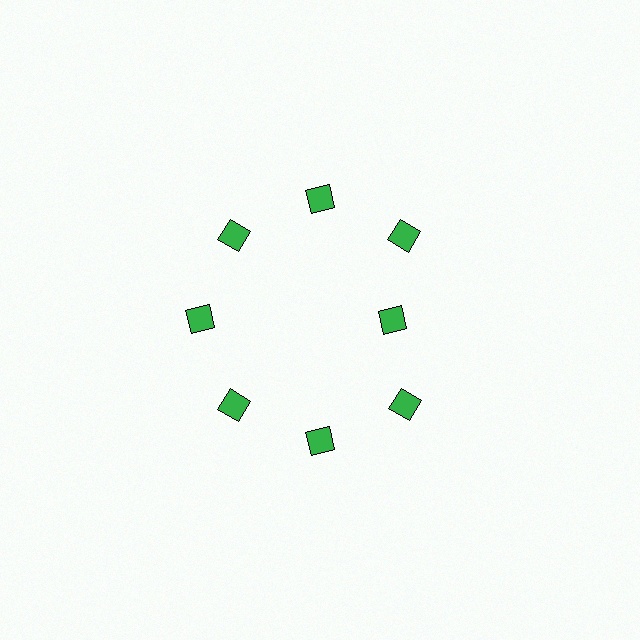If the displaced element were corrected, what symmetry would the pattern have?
It would have 8-fold rotational symmetry — the pattern would map onto itself every 45 degrees.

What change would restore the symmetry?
The symmetry would be restored by moving it outward, back onto the ring so that all 8 diamonds sit at equal angles and equal distance from the center.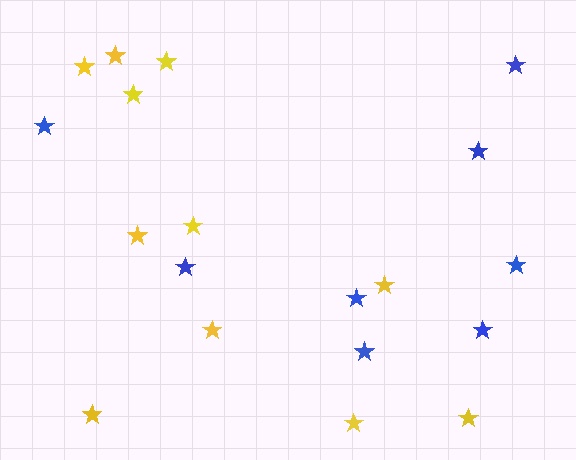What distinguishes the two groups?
There are 2 groups: one group of blue stars (8) and one group of yellow stars (11).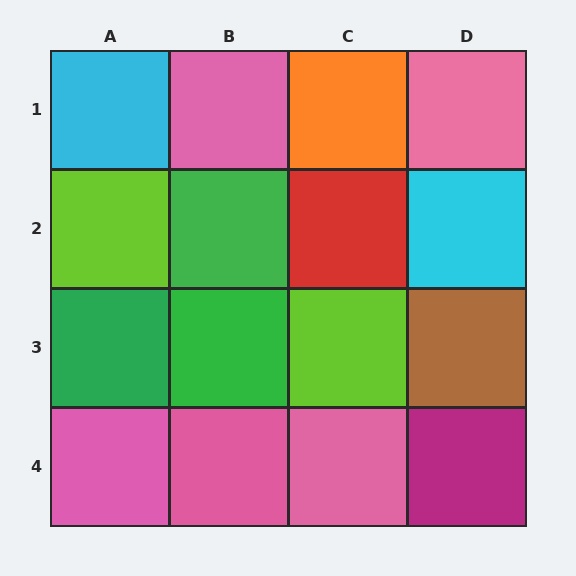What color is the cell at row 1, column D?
Pink.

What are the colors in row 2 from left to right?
Lime, green, red, cyan.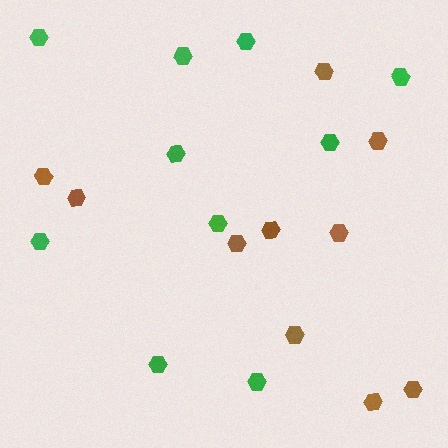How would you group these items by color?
There are 2 groups: one group of green hexagons (10) and one group of brown hexagons (10).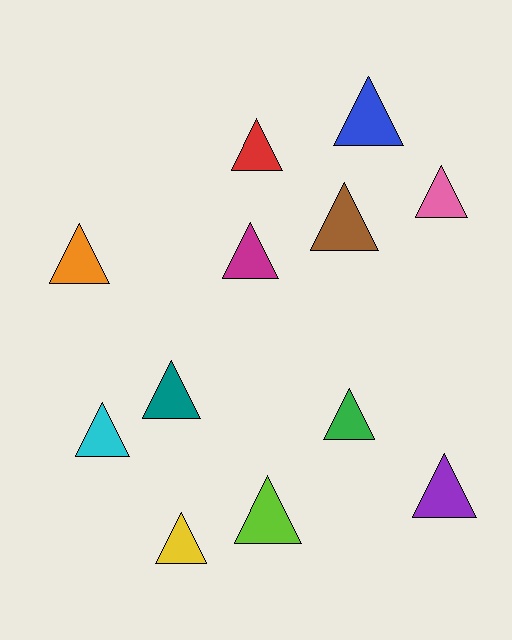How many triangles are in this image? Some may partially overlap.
There are 12 triangles.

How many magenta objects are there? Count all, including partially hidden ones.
There is 1 magenta object.